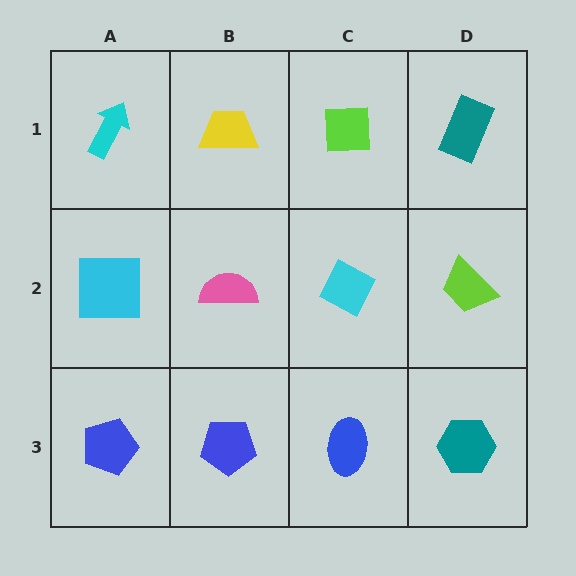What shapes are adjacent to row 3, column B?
A pink semicircle (row 2, column B), a blue pentagon (row 3, column A), a blue ellipse (row 3, column C).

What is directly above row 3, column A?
A cyan square.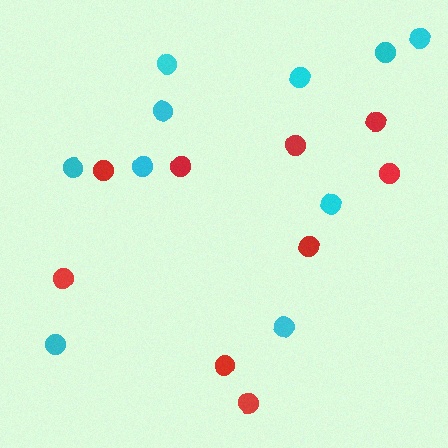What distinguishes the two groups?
There are 2 groups: one group of red circles (9) and one group of cyan circles (10).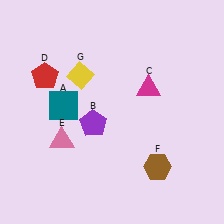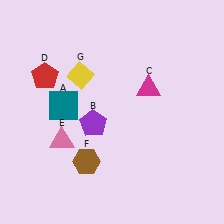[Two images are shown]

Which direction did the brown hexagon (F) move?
The brown hexagon (F) moved left.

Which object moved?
The brown hexagon (F) moved left.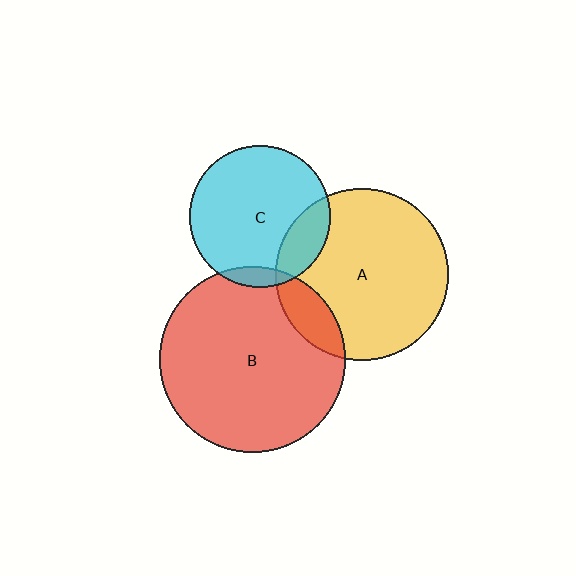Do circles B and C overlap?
Yes.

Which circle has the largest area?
Circle B (red).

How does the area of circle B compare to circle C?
Approximately 1.7 times.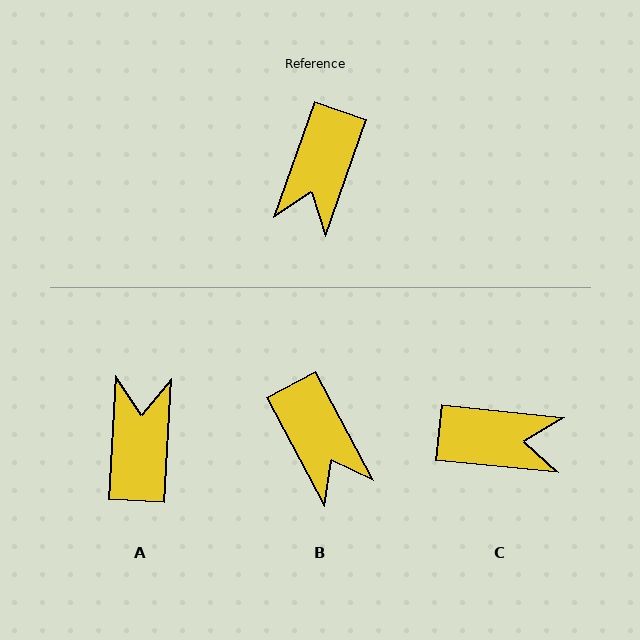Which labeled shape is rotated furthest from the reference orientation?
A, about 164 degrees away.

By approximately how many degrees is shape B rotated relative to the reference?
Approximately 47 degrees counter-clockwise.